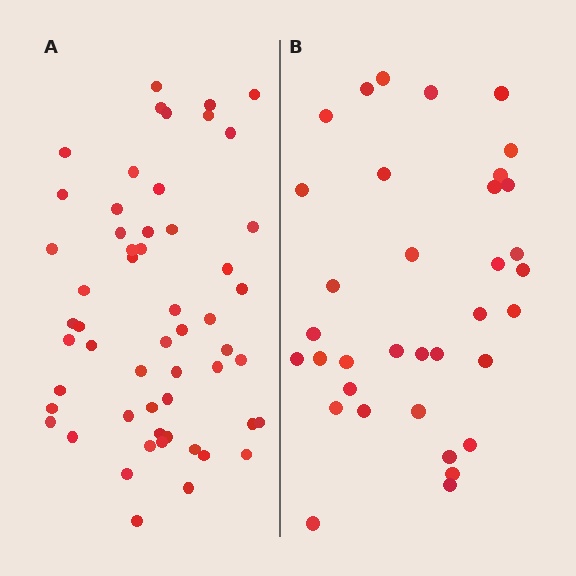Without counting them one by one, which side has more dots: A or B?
Region A (the left region) has more dots.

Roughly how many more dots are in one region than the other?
Region A has approximately 20 more dots than region B.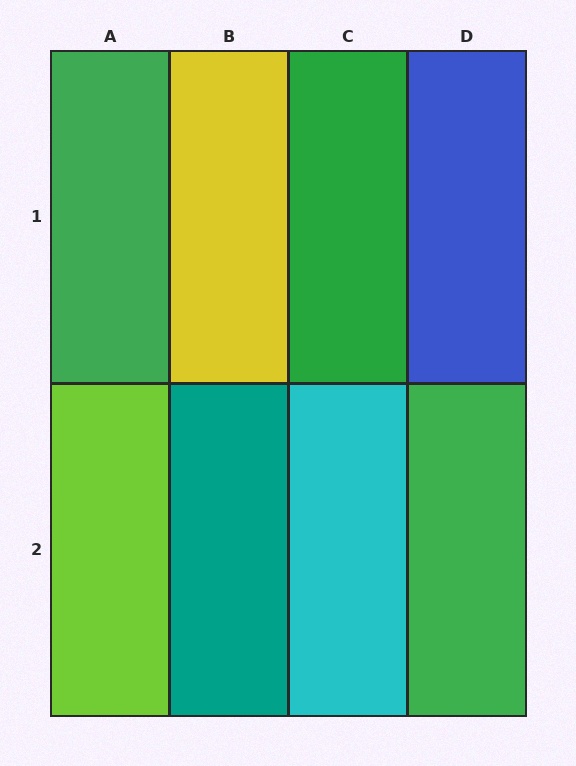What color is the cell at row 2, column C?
Cyan.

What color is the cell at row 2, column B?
Teal.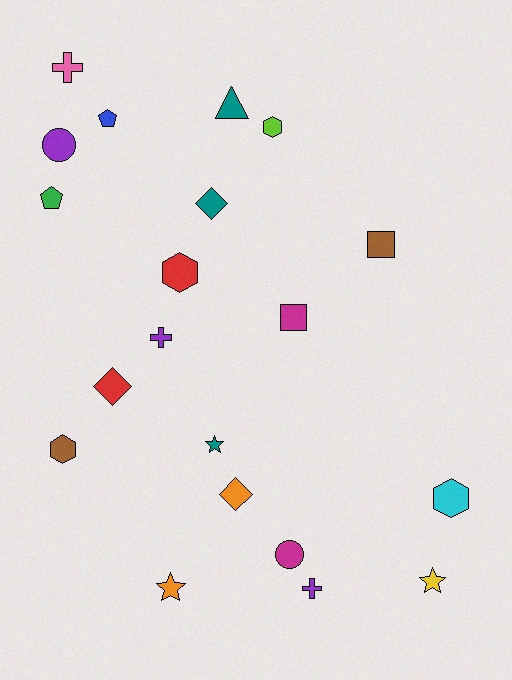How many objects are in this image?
There are 20 objects.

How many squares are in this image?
There are 2 squares.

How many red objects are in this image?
There are 2 red objects.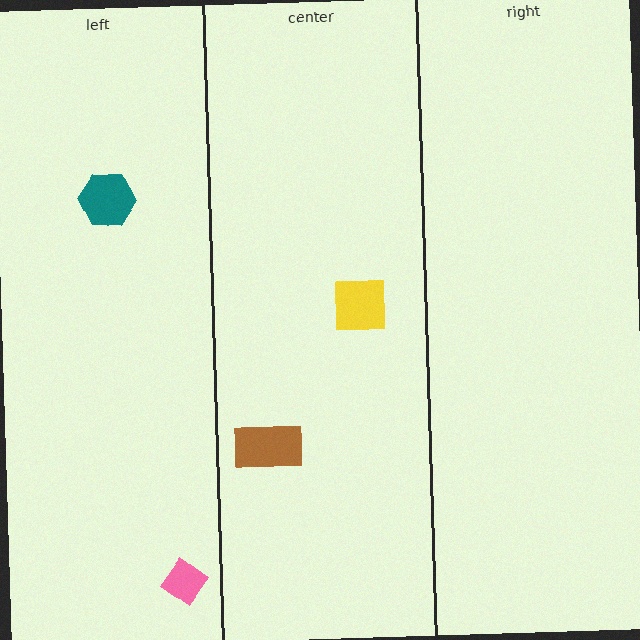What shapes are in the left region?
The teal hexagon, the pink diamond.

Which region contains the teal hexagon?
The left region.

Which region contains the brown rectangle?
The center region.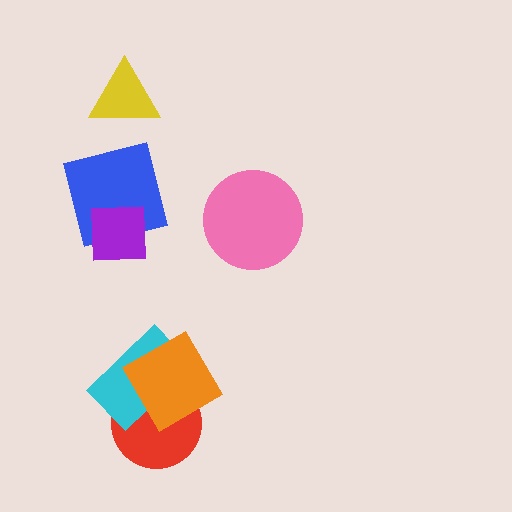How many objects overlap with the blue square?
1 object overlaps with the blue square.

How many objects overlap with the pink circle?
0 objects overlap with the pink circle.